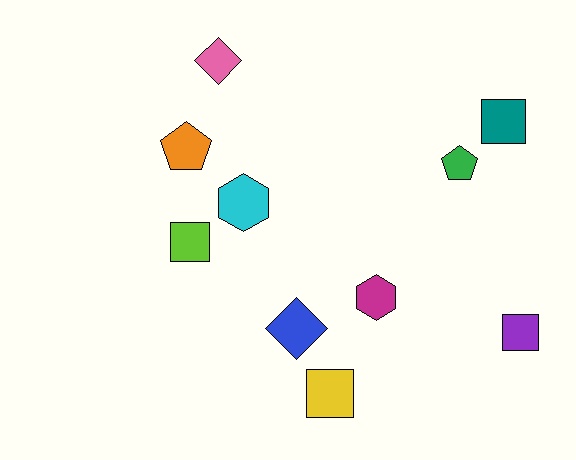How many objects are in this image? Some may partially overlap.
There are 10 objects.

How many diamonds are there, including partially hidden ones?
There are 2 diamonds.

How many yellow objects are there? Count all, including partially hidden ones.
There is 1 yellow object.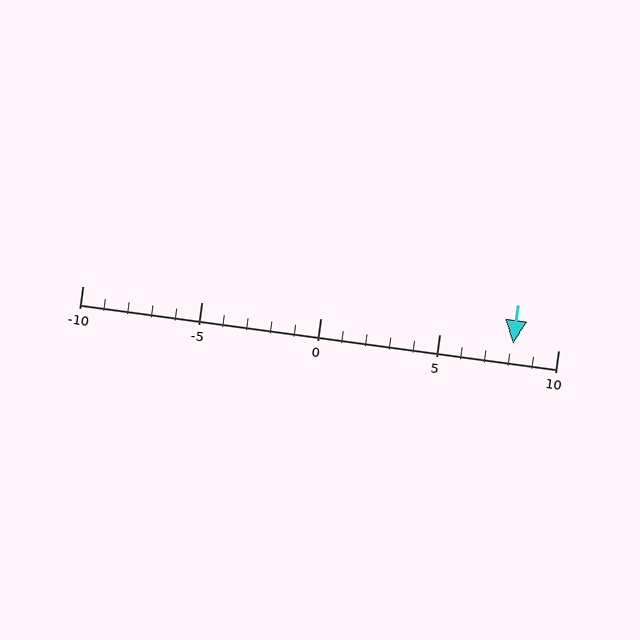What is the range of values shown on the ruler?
The ruler shows values from -10 to 10.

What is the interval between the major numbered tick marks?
The major tick marks are spaced 5 units apart.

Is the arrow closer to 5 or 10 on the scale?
The arrow is closer to 10.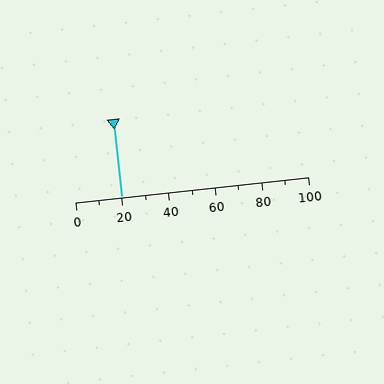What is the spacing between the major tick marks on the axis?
The major ticks are spaced 20 apart.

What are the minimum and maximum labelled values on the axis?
The axis runs from 0 to 100.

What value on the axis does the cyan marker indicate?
The marker indicates approximately 20.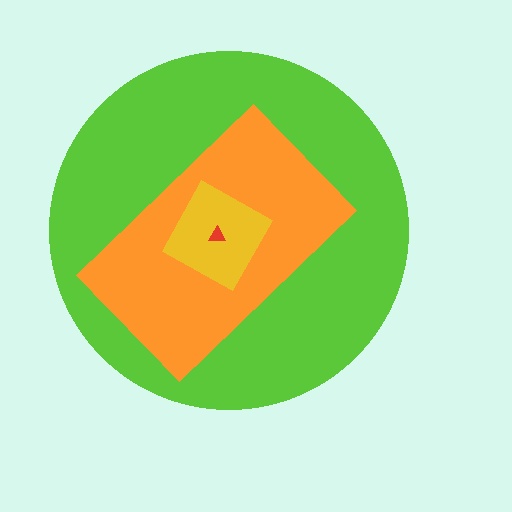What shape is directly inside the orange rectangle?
The yellow square.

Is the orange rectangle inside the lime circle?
Yes.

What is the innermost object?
The red triangle.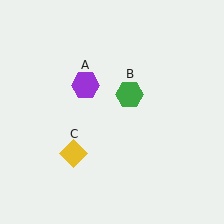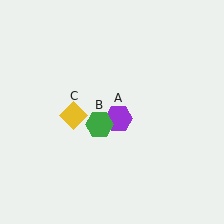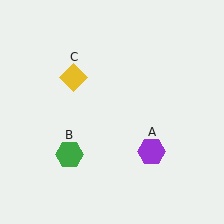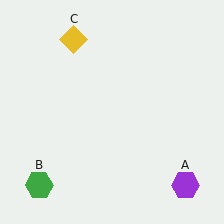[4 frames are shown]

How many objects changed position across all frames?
3 objects changed position: purple hexagon (object A), green hexagon (object B), yellow diamond (object C).